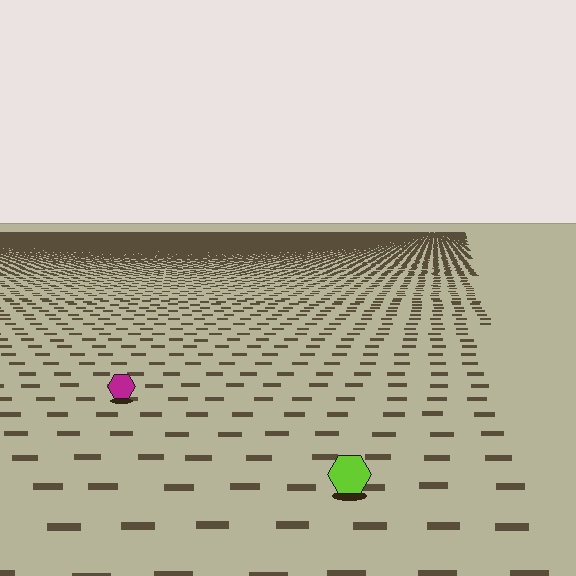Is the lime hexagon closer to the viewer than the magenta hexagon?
Yes. The lime hexagon is closer — you can tell from the texture gradient: the ground texture is coarser near it.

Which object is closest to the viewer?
The lime hexagon is closest. The texture marks near it are larger and more spread out.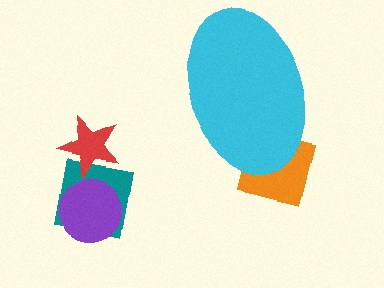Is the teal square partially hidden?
No, the teal square is fully visible.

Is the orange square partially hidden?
Yes, the orange square is partially hidden behind the cyan ellipse.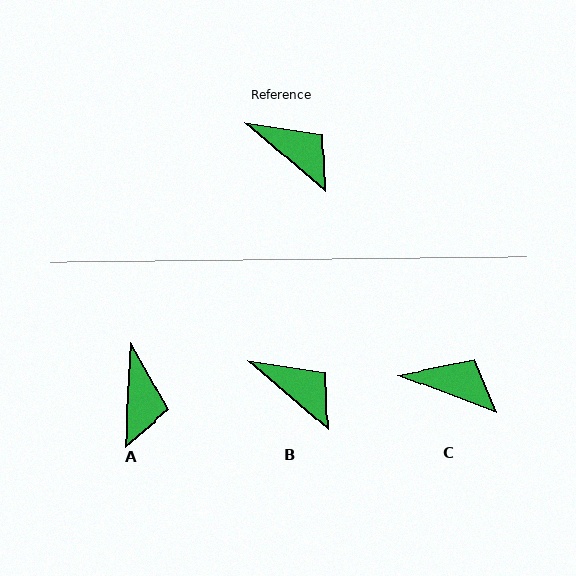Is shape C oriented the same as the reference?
No, it is off by about 20 degrees.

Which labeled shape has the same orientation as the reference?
B.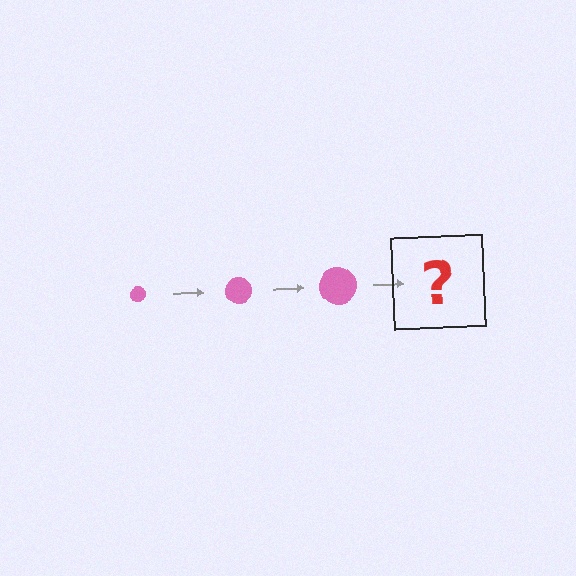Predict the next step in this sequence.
The next step is a pink circle, larger than the previous one.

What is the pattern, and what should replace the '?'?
The pattern is that the circle gets progressively larger each step. The '?' should be a pink circle, larger than the previous one.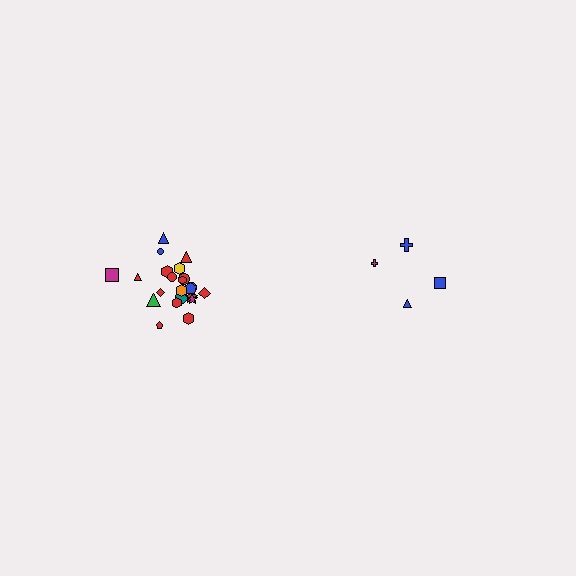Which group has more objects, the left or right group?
The left group.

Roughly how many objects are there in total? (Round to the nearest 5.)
Roughly 25 objects in total.